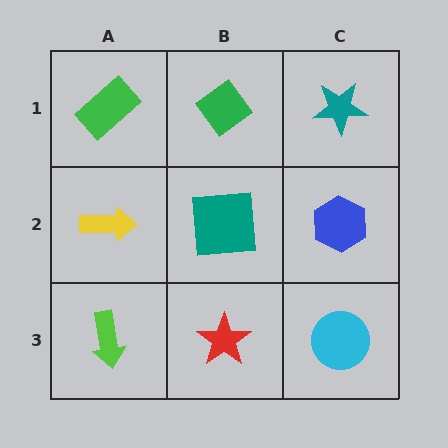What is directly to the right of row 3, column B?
A cyan circle.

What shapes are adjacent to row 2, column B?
A green diamond (row 1, column B), a red star (row 3, column B), a yellow arrow (row 2, column A), a blue hexagon (row 2, column C).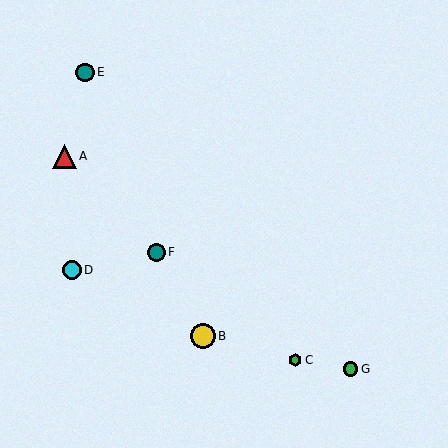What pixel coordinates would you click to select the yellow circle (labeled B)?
Click at (203, 336) to select the yellow circle B.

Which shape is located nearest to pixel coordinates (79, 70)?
The teal circle (labeled E) at (85, 72) is nearest to that location.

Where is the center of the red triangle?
The center of the red triangle is at (64, 156).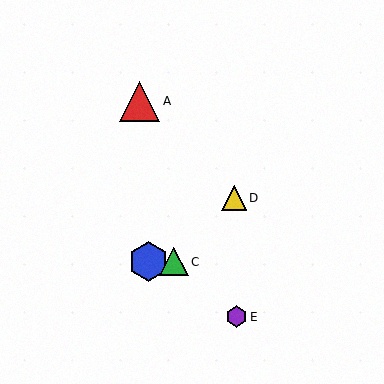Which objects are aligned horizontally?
Objects B, C are aligned horizontally.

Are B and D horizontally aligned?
No, B is at y≈262 and D is at y≈198.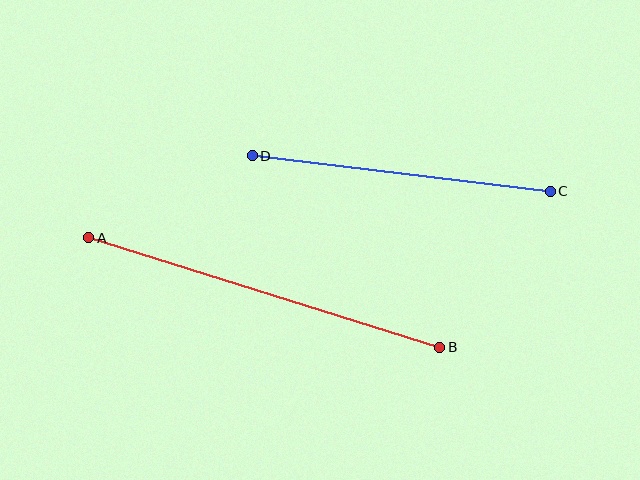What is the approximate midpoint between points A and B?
The midpoint is at approximately (264, 293) pixels.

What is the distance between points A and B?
The distance is approximately 368 pixels.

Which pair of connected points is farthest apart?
Points A and B are farthest apart.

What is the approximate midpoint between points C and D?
The midpoint is at approximately (401, 174) pixels.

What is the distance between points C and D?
The distance is approximately 301 pixels.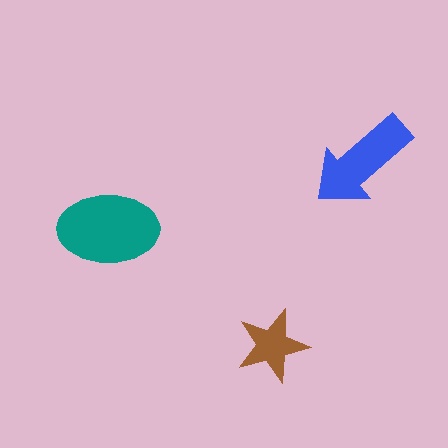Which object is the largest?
The teal ellipse.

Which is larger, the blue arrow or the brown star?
The blue arrow.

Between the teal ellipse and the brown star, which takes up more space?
The teal ellipse.